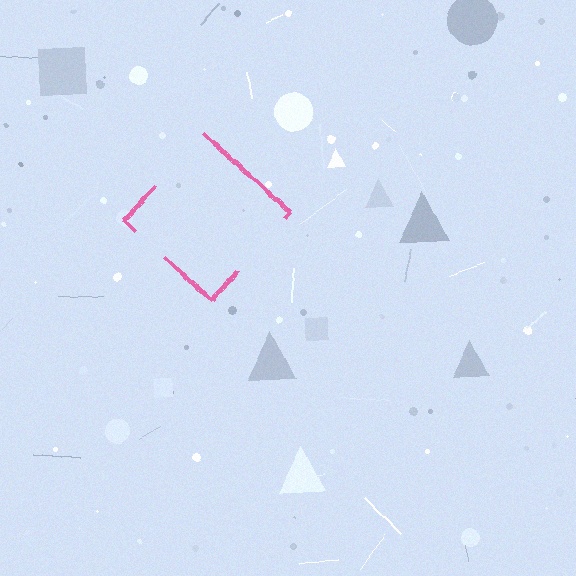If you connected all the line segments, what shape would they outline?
They would outline a diamond.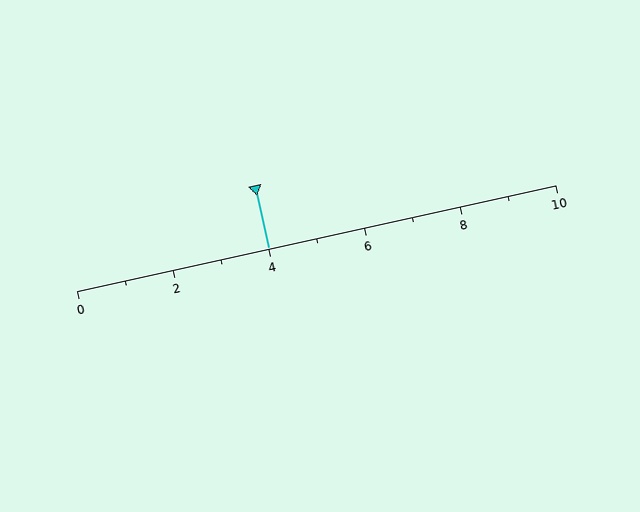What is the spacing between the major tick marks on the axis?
The major ticks are spaced 2 apart.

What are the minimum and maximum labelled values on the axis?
The axis runs from 0 to 10.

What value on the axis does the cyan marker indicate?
The marker indicates approximately 4.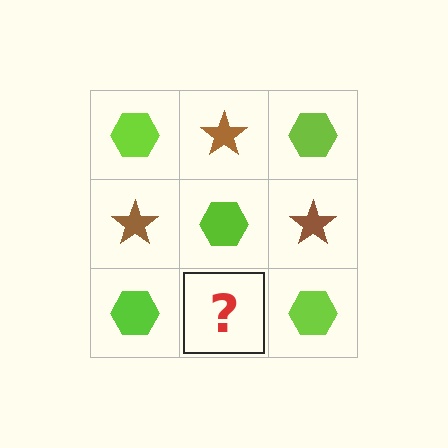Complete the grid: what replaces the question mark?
The question mark should be replaced with a brown star.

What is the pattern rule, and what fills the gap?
The rule is that it alternates lime hexagon and brown star in a checkerboard pattern. The gap should be filled with a brown star.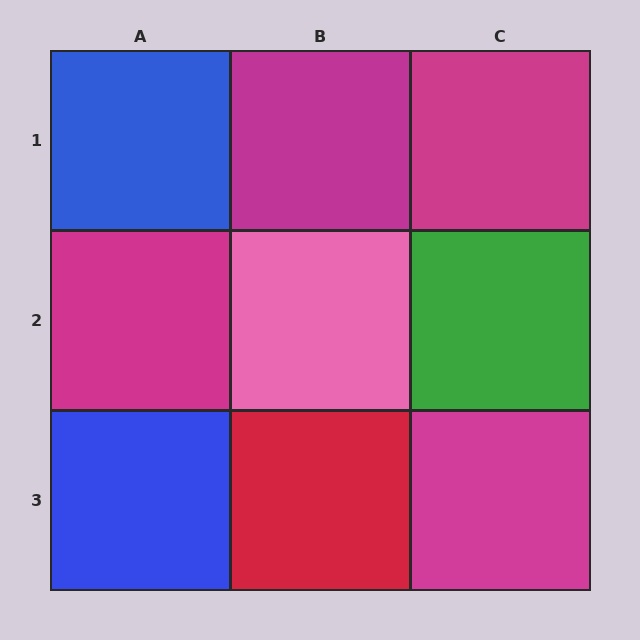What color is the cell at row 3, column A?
Blue.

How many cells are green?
1 cell is green.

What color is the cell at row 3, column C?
Magenta.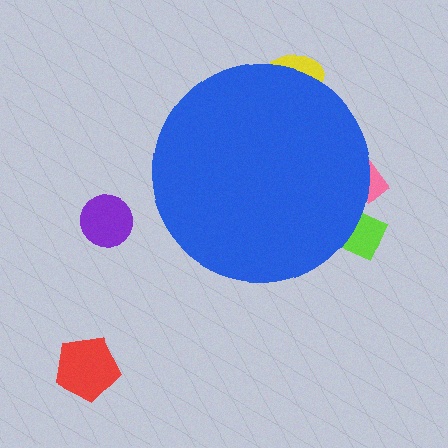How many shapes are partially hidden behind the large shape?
3 shapes are partially hidden.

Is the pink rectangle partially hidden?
Yes, the pink rectangle is partially hidden behind the blue circle.